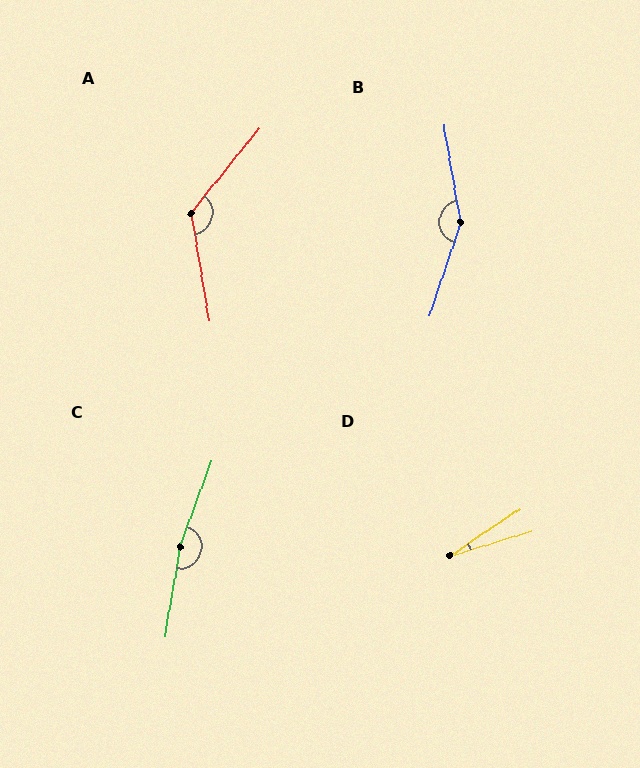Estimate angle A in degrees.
Approximately 132 degrees.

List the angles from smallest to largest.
D (17°), A (132°), B (151°), C (168°).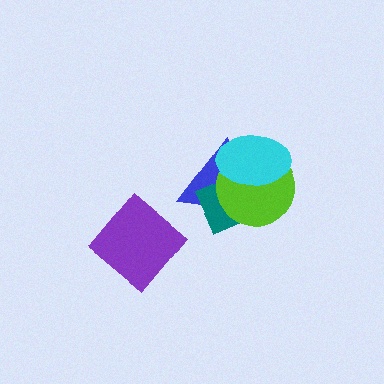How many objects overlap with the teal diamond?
3 objects overlap with the teal diamond.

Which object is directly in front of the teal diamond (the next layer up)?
The lime circle is directly in front of the teal diamond.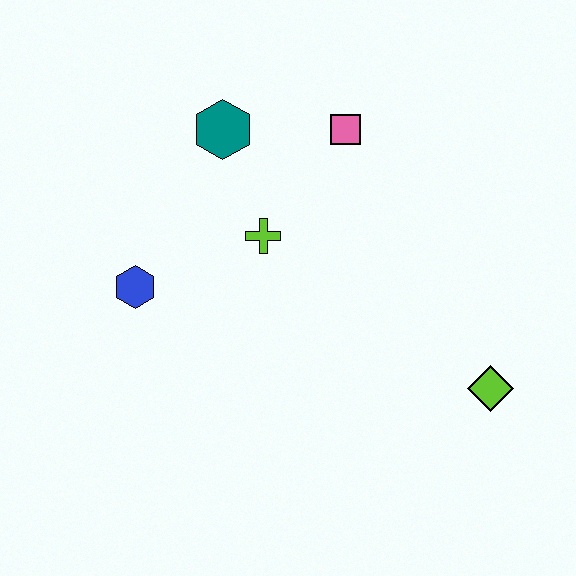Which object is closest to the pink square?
The teal hexagon is closest to the pink square.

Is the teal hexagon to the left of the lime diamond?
Yes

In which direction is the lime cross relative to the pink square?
The lime cross is below the pink square.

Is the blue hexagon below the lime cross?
Yes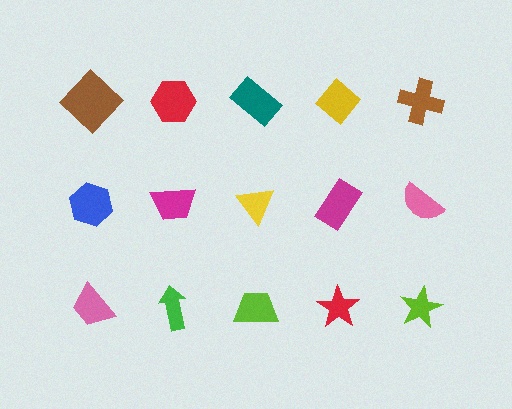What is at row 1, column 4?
A yellow diamond.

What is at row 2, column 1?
A blue hexagon.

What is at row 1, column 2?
A red hexagon.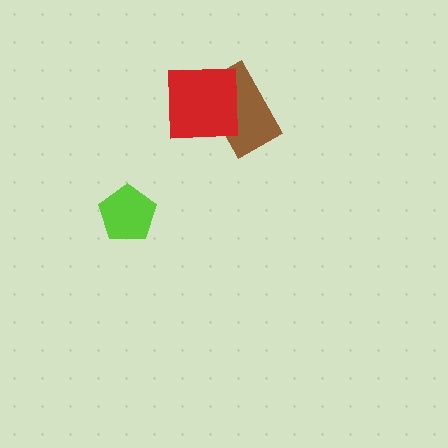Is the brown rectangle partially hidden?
Yes, it is partially covered by another shape.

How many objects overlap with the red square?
1 object overlaps with the red square.